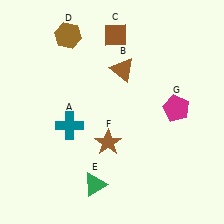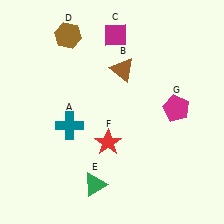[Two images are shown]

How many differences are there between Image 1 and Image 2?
There are 2 differences between the two images.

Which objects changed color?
C changed from brown to magenta. F changed from brown to red.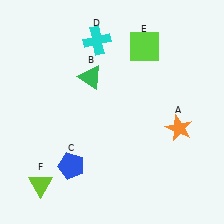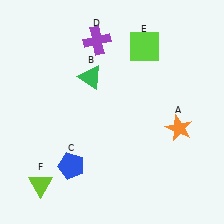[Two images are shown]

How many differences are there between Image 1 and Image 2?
There is 1 difference between the two images.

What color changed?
The cross (D) changed from cyan in Image 1 to purple in Image 2.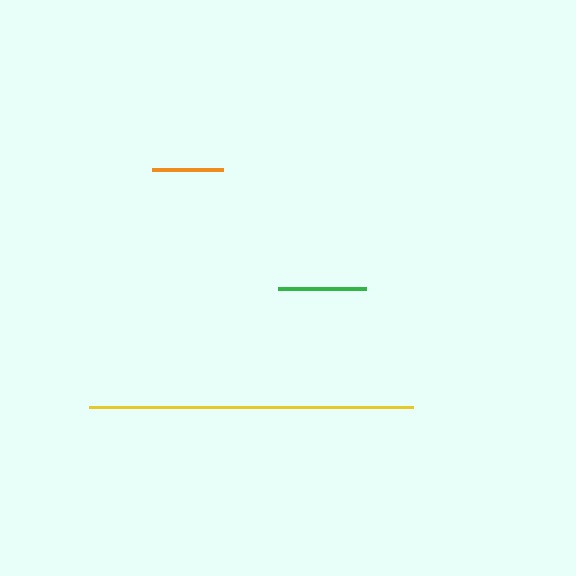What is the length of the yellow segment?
The yellow segment is approximately 324 pixels long.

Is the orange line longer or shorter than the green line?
The green line is longer than the orange line.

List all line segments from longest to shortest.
From longest to shortest: yellow, green, orange.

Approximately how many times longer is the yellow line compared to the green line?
The yellow line is approximately 3.6 times the length of the green line.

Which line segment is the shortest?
The orange line is the shortest at approximately 71 pixels.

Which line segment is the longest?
The yellow line is the longest at approximately 324 pixels.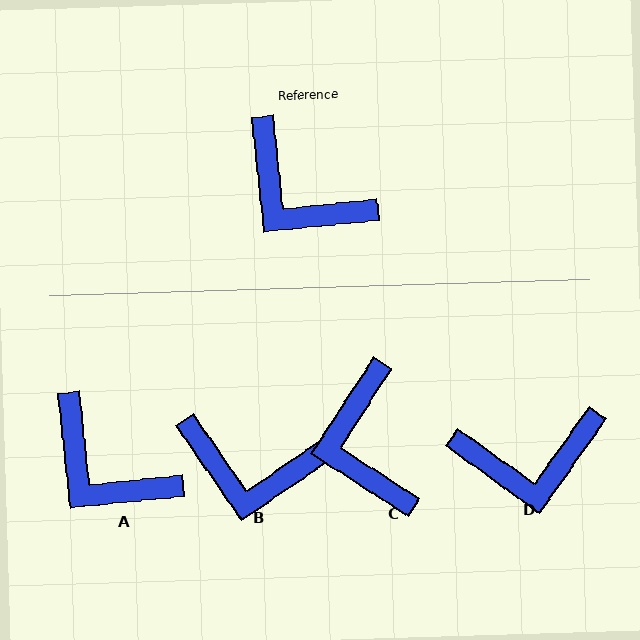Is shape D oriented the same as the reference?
No, it is off by about 48 degrees.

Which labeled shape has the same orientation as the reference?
A.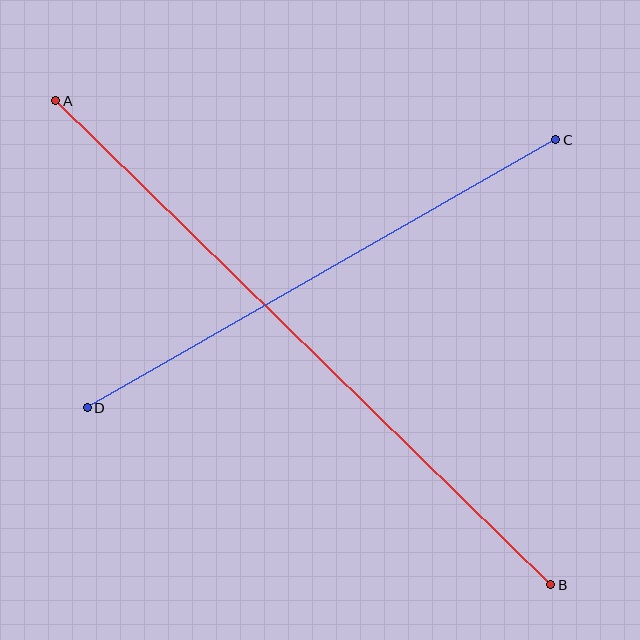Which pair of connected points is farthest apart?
Points A and B are farthest apart.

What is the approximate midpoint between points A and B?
The midpoint is at approximately (303, 343) pixels.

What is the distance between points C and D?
The distance is approximately 539 pixels.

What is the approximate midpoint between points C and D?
The midpoint is at approximately (322, 274) pixels.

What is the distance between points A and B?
The distance is approximately 692 pixels.